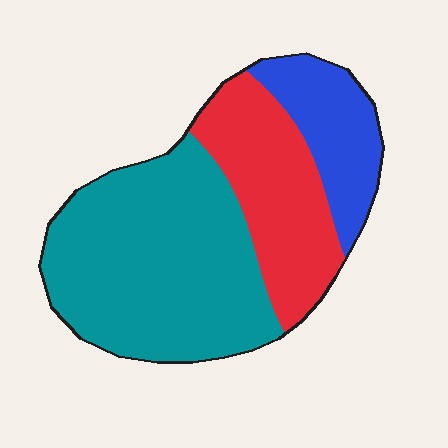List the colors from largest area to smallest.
From largest to smallest: teal, red, blue.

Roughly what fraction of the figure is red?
Red covers about 30% of the figure.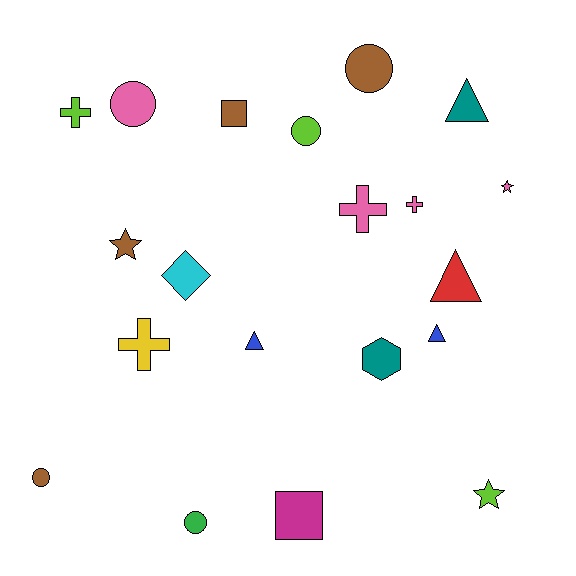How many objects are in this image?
There are 20 objects.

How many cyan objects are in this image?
There is 1 cyan object.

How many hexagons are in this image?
There is 1 hexagon.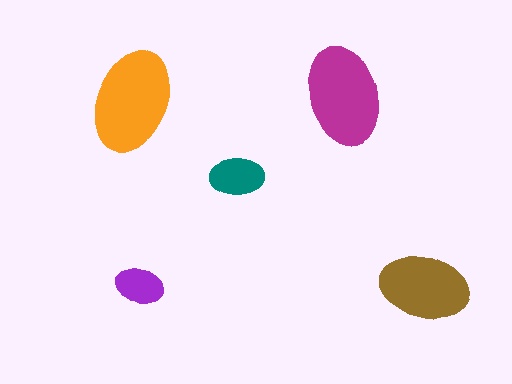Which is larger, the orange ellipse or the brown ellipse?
The orange one.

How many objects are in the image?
There are 5 objects in the image.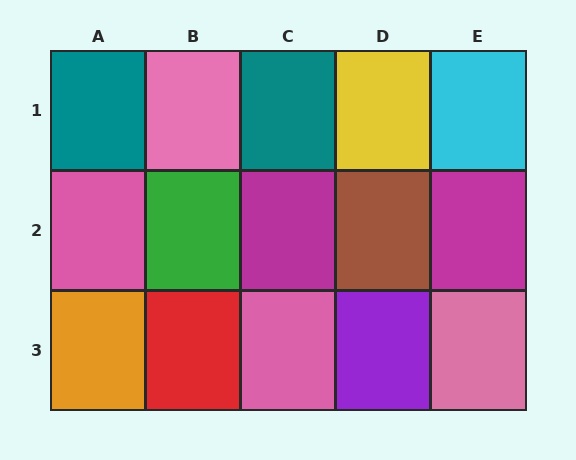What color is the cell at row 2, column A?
Pink.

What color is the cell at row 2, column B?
Green.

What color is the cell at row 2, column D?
Brown.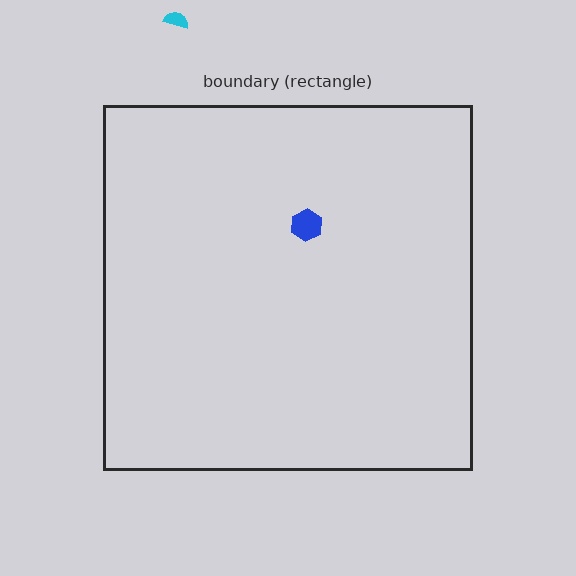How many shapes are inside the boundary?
1 inside, 1 outside.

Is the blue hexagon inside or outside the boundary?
Inside.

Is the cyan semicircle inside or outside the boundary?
Outside.